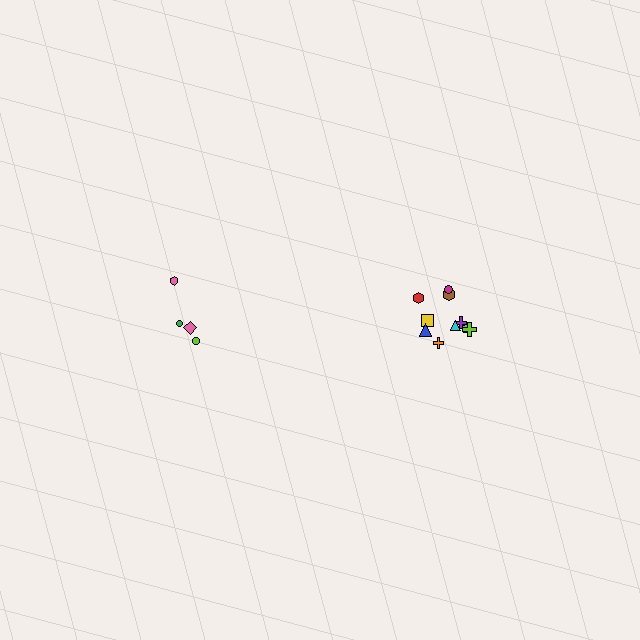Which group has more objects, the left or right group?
The right group.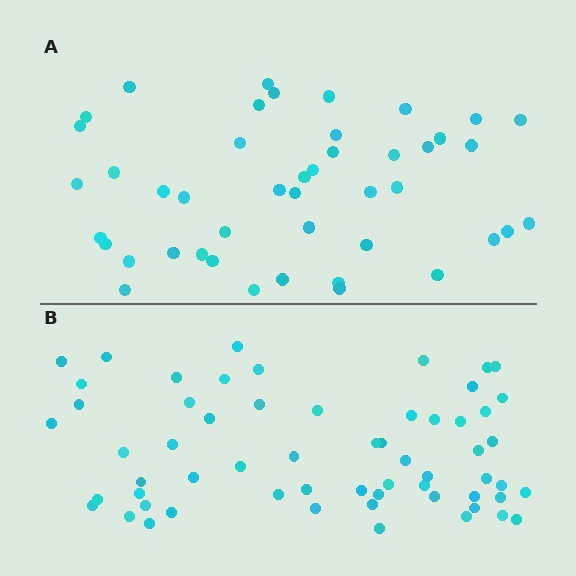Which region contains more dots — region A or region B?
Region B (the bottom region) has more dots.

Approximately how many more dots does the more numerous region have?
Region B has approximately 15 more dots than region A.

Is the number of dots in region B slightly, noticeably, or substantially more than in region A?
Region B has noticeably more, but not dramatically so. The ratio is roughly 1.3 to 1.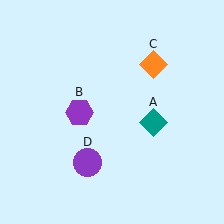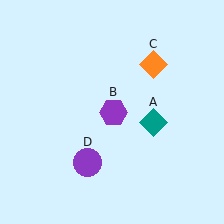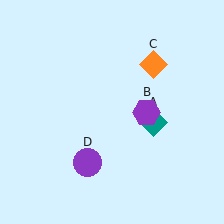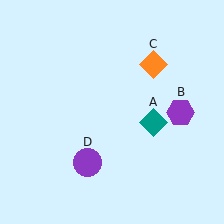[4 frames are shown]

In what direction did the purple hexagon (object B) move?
The purple hexagon (object B) moved right.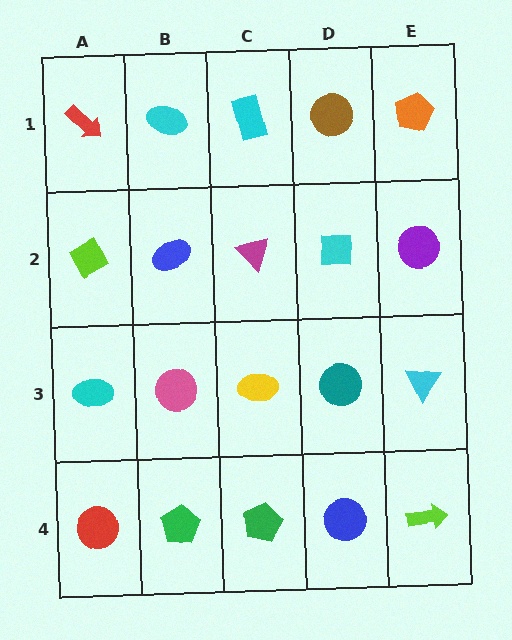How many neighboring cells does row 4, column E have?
2.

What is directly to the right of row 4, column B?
A green pentagon.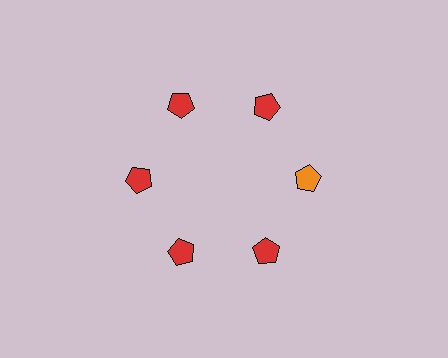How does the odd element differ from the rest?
It has a different color: orange instead of red.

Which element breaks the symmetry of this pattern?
The orange pentagon at roughly the 3 o'clock position breaks the symmetry. All other shapes are red pentagons.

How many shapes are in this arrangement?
There are 6 shapes arranged in a ring pattern.